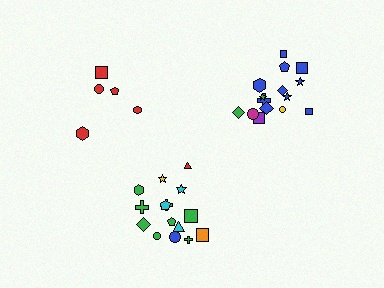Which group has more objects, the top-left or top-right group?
The top-right group.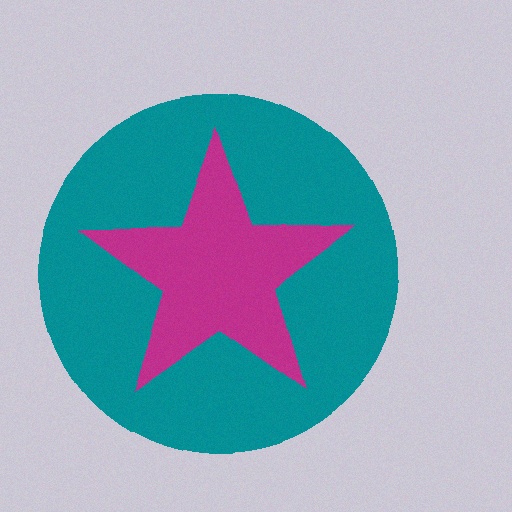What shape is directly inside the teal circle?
The magenta star.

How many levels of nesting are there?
2.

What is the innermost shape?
The magenta star.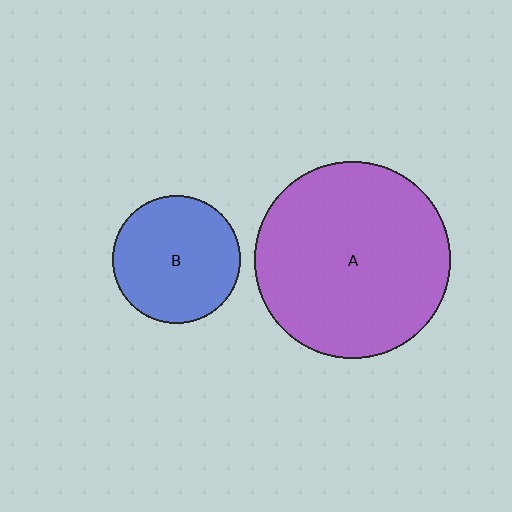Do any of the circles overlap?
No, none of the circles overlap.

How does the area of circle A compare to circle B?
Approximately 2.3 times.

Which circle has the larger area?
Circle A (purple).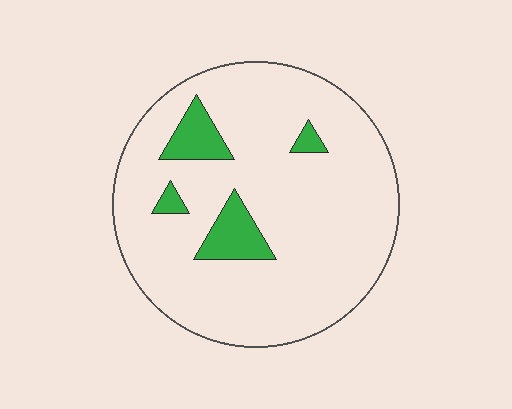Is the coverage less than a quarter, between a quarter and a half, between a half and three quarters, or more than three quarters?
Less than a quarter.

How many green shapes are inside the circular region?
4.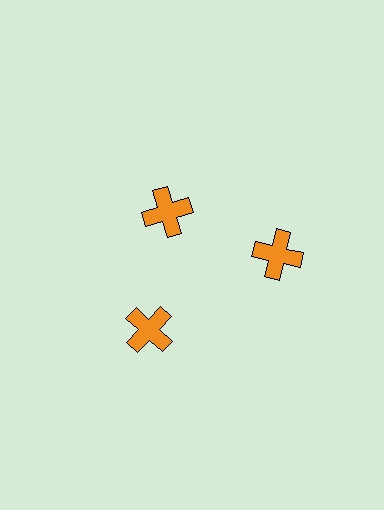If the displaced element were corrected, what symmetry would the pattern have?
It would have 3-fold rotational symmetry — the pattern would map onto itself every 120 degrees.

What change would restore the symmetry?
The symmetry would be restored by moving it outward, back onto the ring so that all 3 crosses sit at equal angles and equal distance from the center.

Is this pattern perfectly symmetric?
No. The 3 orange crosses are arranged in a ring, but one element near the 11 o'clock position is pulled inward toward the center, breaking the 3-fold rotational symmetry.